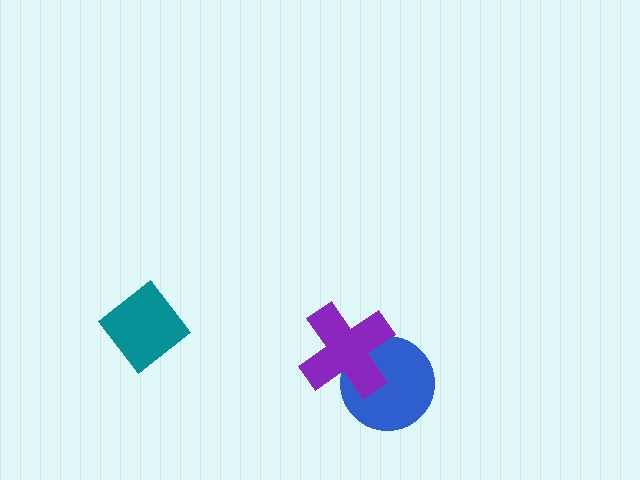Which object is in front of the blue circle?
The purple cross is in front of the blue circle.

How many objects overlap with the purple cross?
1 object overlaps with the purple cross.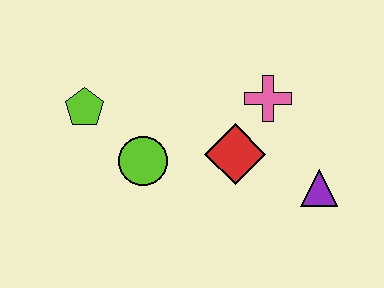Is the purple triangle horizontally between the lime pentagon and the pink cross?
No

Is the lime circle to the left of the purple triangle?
Yes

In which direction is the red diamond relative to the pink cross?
The red diamond is below the pink cross.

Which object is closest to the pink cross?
The red diamond is closest to the pink cross.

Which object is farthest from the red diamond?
The lime pentagon is farthest from the red diamond.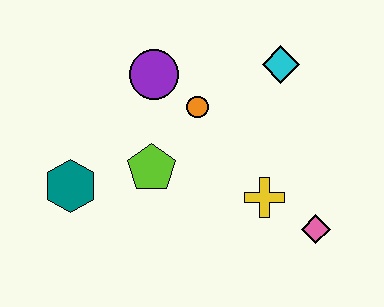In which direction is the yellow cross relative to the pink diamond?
The yellow cross is to the left of the pink diamond.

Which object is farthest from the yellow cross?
The teal hexagon is farthest from the yellow cross.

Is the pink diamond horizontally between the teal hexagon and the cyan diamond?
No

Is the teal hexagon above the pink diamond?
Yes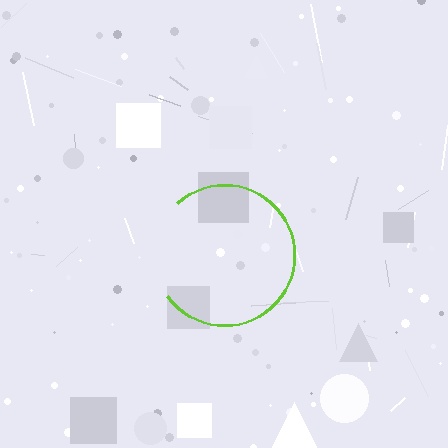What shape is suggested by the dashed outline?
The dashed outline suggests a circle.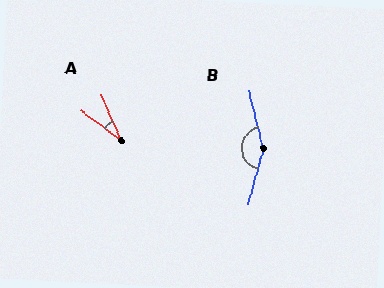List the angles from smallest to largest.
A (31°), B (152°).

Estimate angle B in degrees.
Approximately 152 degrees.